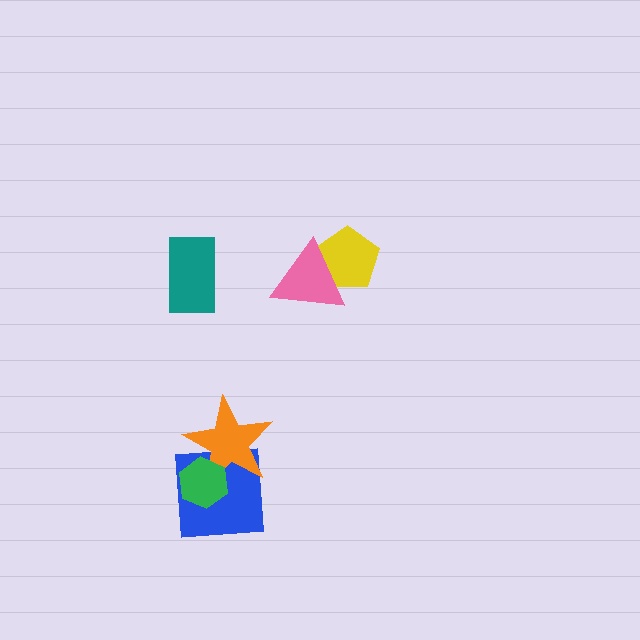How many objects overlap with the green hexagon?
2 objects overlap with the green hexagon.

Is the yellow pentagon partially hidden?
Yes, it is partially covered by another shape.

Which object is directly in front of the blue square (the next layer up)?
The orange star is directly in front of the blue square.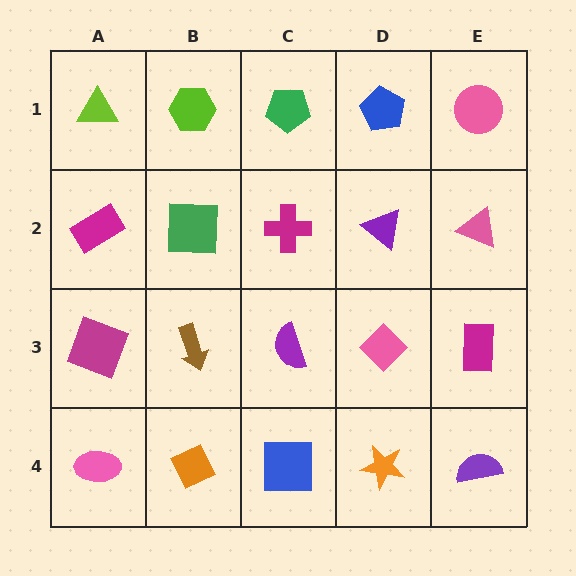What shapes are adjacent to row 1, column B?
A green square (row 2, column B), a lime triangle (row 1, column A), a green pentagon (row 1, column C).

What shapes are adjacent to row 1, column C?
A magenta cross (row 2, column C), a lime hexagon (row 1, column B), a blue pentagon (row 1, column D).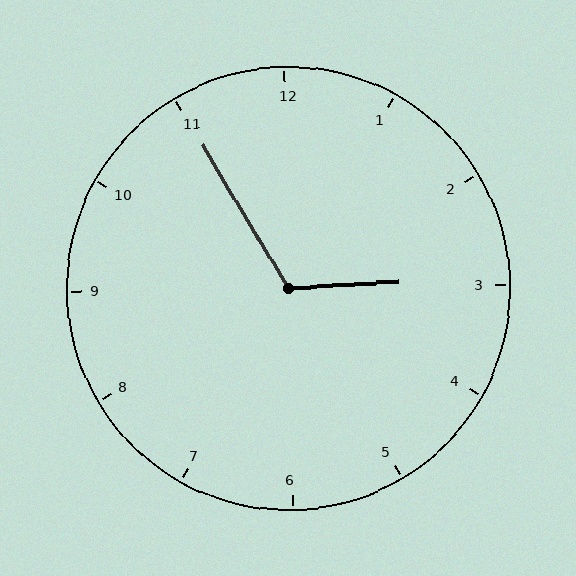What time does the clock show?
2:55.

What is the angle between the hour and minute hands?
Approximately 118 degrees.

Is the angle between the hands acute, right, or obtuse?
It is obtuse.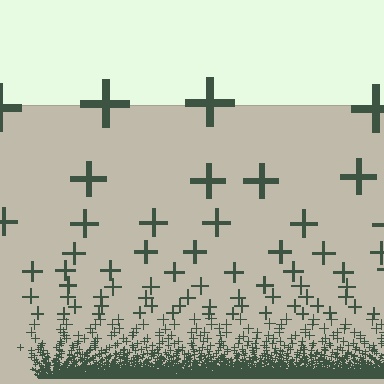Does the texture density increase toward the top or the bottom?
Density increases toward the bottom.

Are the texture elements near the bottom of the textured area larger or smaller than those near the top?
Smaller. The gradient is inverted — elements near the bottom are smaller and denser.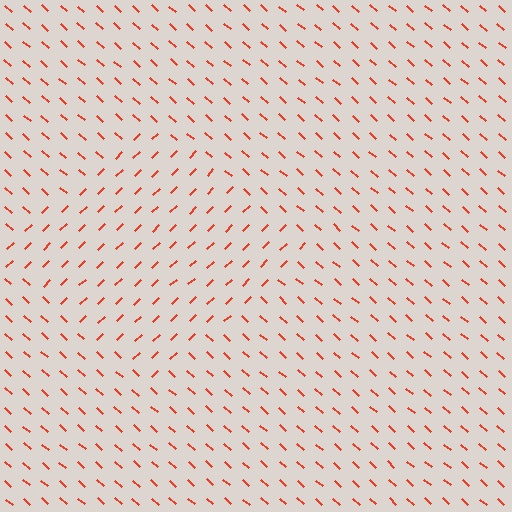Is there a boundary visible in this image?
Yes, there is a texture boundary formed by a change in line orientation.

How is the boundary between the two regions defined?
The boundary is defined purely by a change in line orientation (approximately 86 degrees difference). All lines are the same color and thickness.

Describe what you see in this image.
The image is filled with small red line segments. A diamond region in the image has lines oriented differently from the surrounding lines, creating a visible texture boundary.